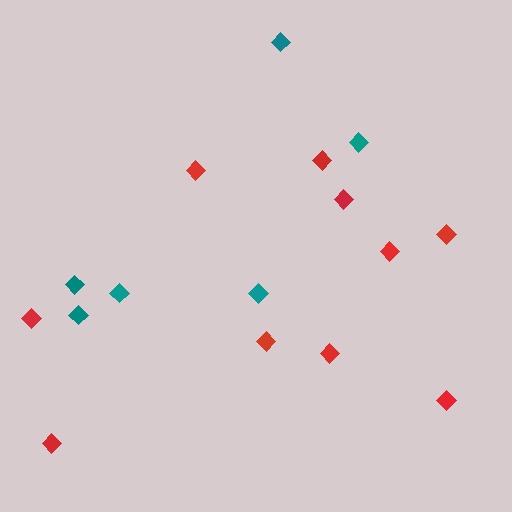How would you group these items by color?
There are 2 groups: one group of red diamonds (10) and one group of teal diamonds (6).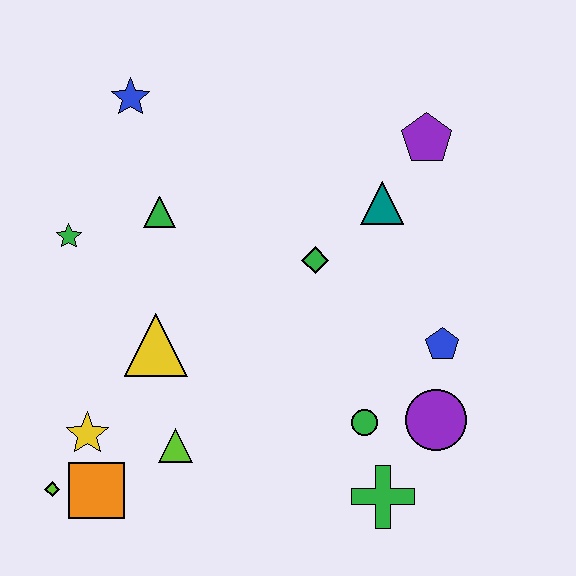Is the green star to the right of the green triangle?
No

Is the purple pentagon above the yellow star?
Yes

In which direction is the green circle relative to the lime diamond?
The green circle is to the right of the lime diamond.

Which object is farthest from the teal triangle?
The lime diamond is farthest from the teal triangle.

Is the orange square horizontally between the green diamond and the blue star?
No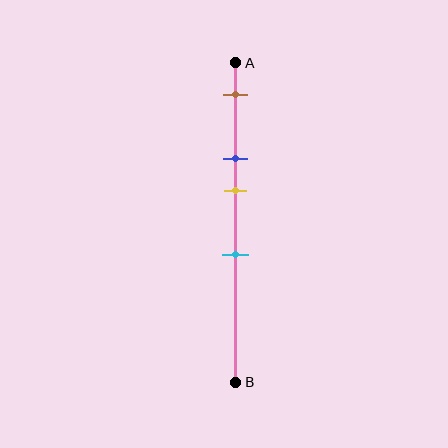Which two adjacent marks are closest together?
The blue and yellow marks are the closest adjacent pair.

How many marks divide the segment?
There are 4 marks dividing the segment.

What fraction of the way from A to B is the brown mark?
The brown mark is approximately 10% (0.1) of the way from A to B.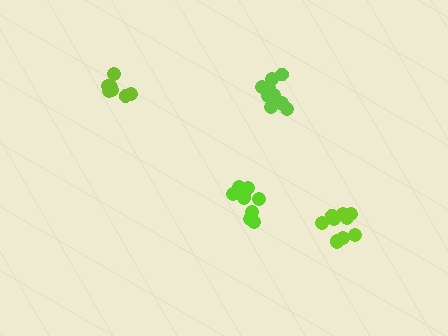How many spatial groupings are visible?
There are 4 spatial groupings.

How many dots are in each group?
Group 1: 10 dots, Group 2: 10 dots, Group 3: 10 dots, Group 4: 7 dots (37 total).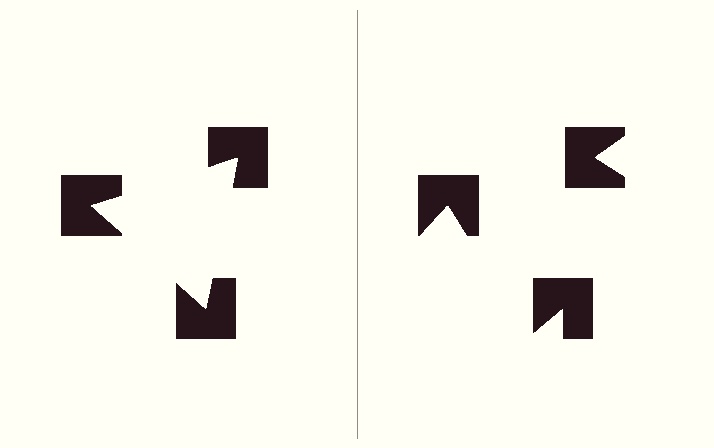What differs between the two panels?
The notched squares are positioned identically on both sides; only the wedge orientations differ. On the left they align to a triangle; on the right they are misaligned.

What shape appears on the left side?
An illusory triangle.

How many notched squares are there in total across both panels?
6 — 3 on each side.